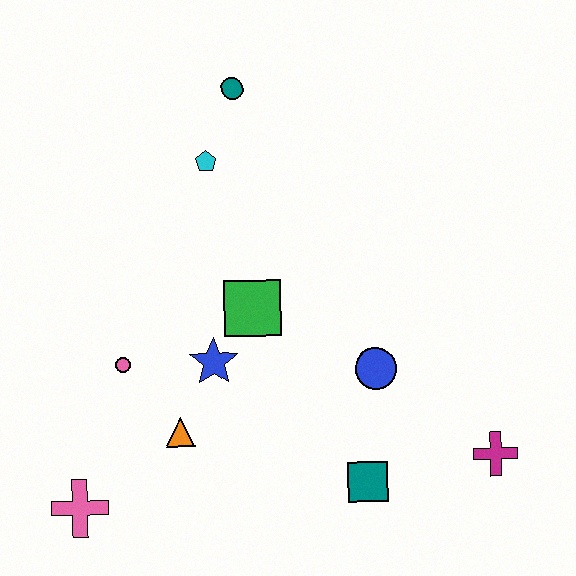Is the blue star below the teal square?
No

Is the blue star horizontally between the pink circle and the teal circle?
Yes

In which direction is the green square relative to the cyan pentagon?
The green square is below the cyan pentagon.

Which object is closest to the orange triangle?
The blue star is closest to the orange triangle.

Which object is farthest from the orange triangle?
The teal circle is farthest from the orange triangle.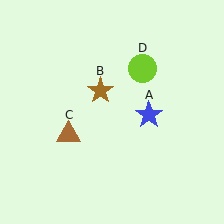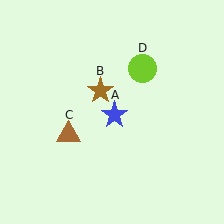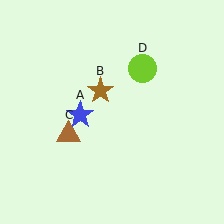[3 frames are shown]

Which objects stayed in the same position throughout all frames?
Brown star (object B) and brown triangle (object C) and lime circle (object D) remained stationary.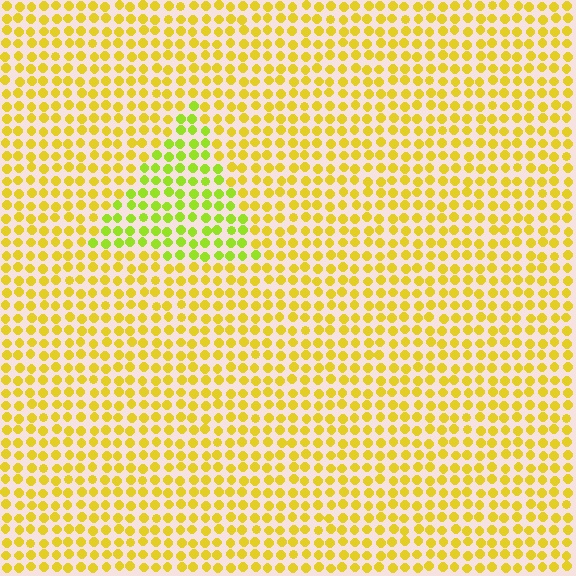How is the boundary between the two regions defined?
The boundary is defined purely by a slight shift in hue (about 31 degrees). Spacing, size, and orientation are identical on both sides.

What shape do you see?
I see a triangle.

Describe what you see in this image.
The image is filled with small yellow elements in a uniform arrangement. A triangle-shaped region is visible where the elements are tinted to a slightly different hue, forming a subtle color boundary.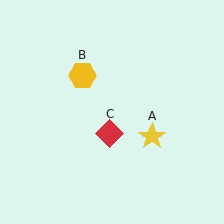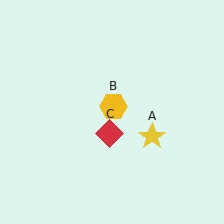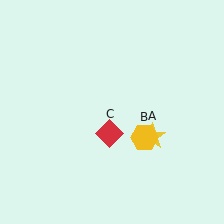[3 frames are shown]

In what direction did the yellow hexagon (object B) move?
The yellow hexagon (object B) moved down and to the right.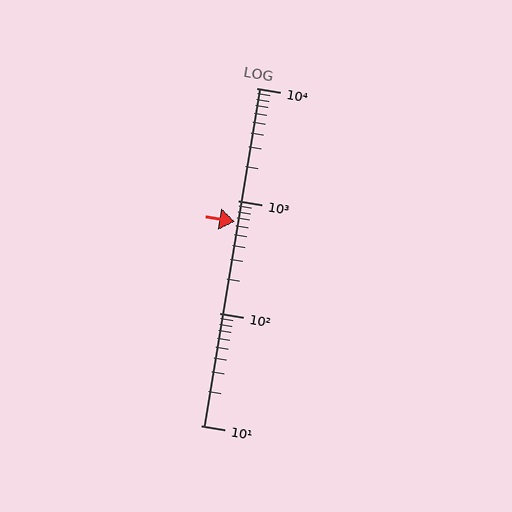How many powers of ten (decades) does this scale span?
The scale spans 3 decades, from 10 to 10000.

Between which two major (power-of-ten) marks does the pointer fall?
The pointer is between 100 and 1000.